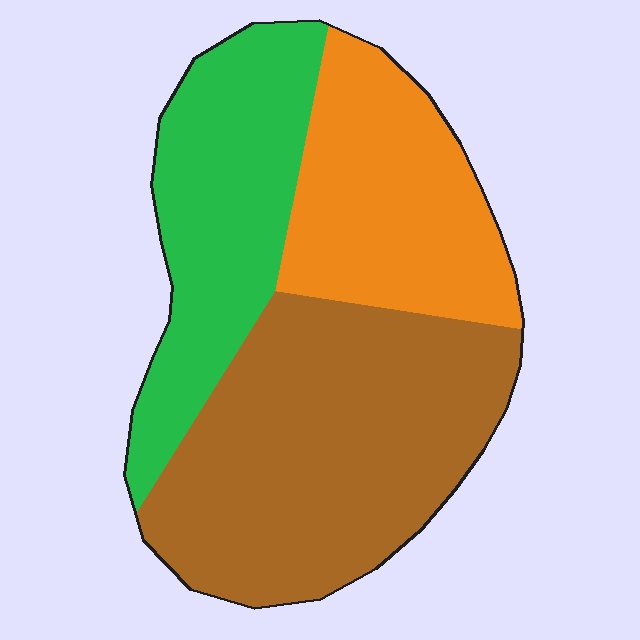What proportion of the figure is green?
Green covers about 30% of the figure.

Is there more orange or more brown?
Brown.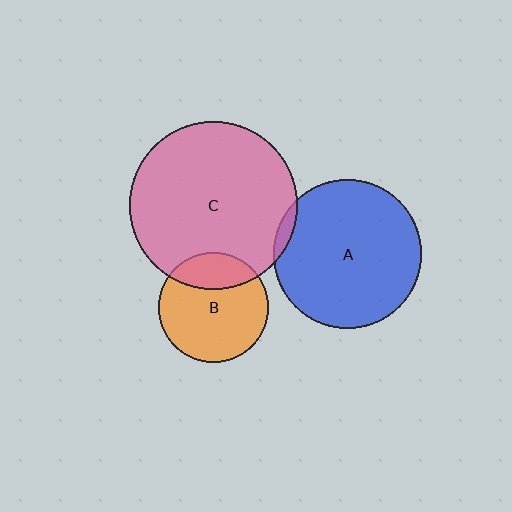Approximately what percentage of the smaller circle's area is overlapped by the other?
Approximately 25%.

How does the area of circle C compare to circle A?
Approximately 1.3 times.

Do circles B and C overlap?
Yes.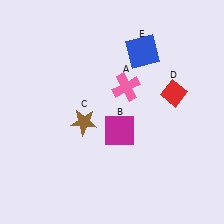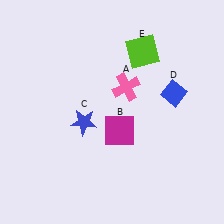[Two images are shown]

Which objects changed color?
C changed from brown to blue. D changed from red to blue. E changed from blue to lime.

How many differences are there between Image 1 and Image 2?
There are 3 differences between the two images.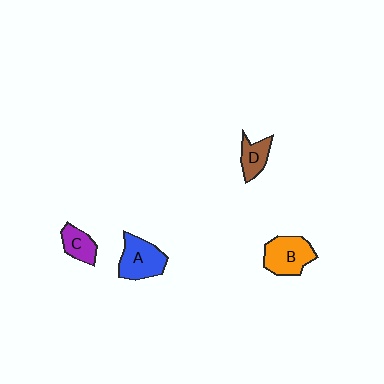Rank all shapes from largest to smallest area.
From largest to smallest: B (orange), A (blue), D (brown), C (purple).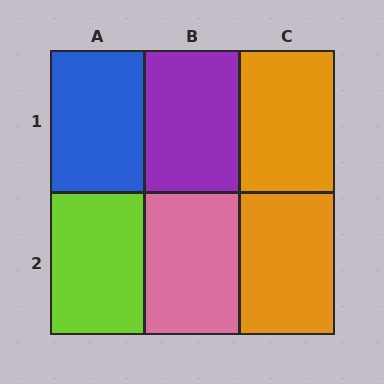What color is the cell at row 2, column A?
Lime.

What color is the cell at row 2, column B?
Pink.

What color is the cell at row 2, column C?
Orange.